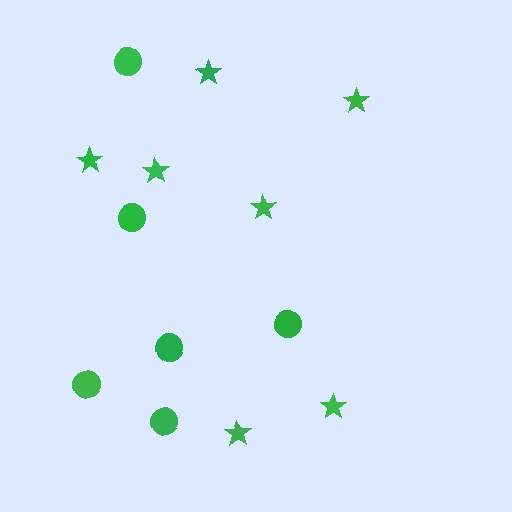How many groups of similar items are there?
There are 2 groups: one group of stars (7) and one group of circles (6).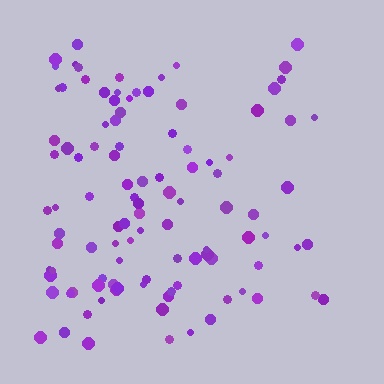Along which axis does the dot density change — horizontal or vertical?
Horizontal.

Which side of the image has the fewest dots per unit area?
The right.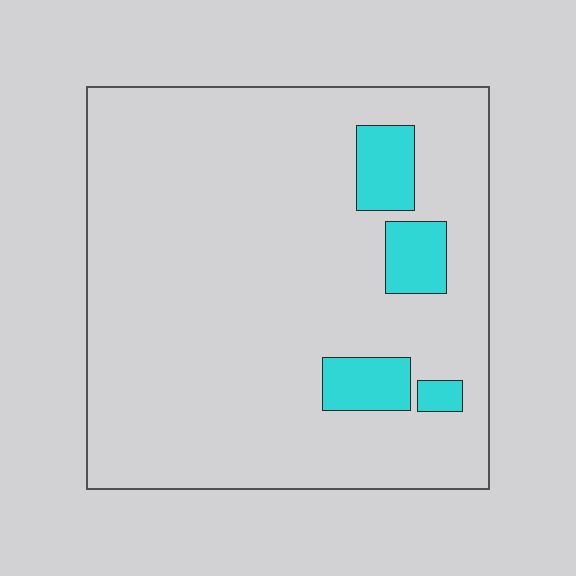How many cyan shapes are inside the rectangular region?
4.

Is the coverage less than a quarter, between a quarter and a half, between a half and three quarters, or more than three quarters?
Less than a quarter.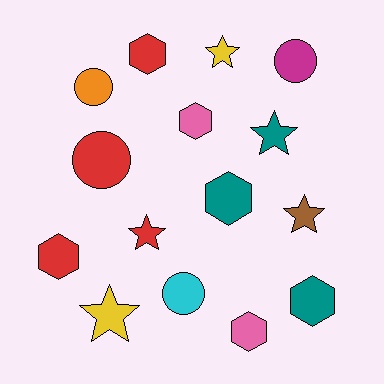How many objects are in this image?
There are 15 objects.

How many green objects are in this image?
There are no green objects.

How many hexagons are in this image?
There are 6 hexagons.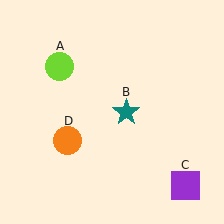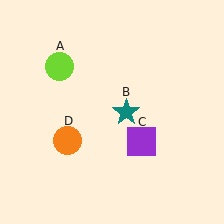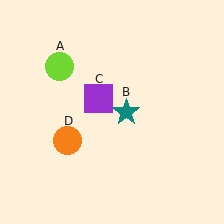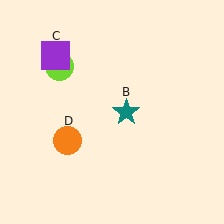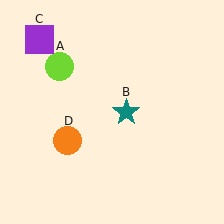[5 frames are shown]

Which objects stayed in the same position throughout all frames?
Lime circle (object A) and teal star (object B) and orange circle (object D) remained stationary.